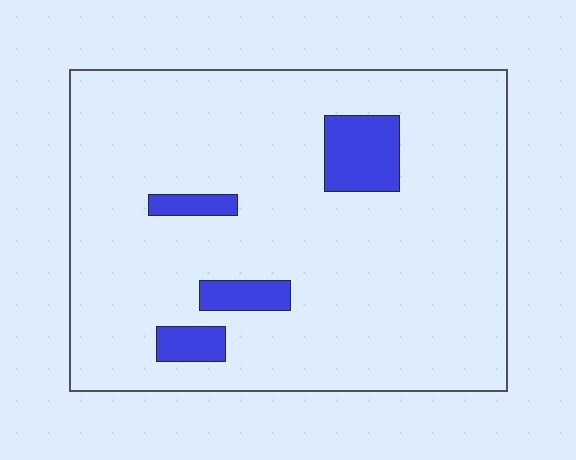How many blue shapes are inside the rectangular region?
4.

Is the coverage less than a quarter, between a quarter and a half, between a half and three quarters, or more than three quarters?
Less than a quarter.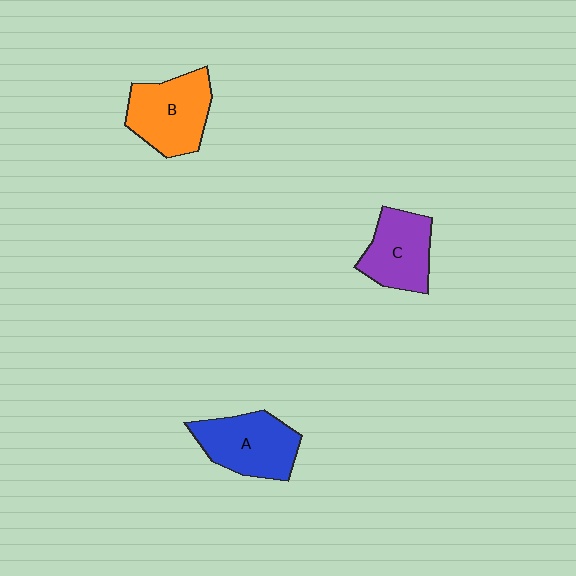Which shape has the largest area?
Shape B (orange).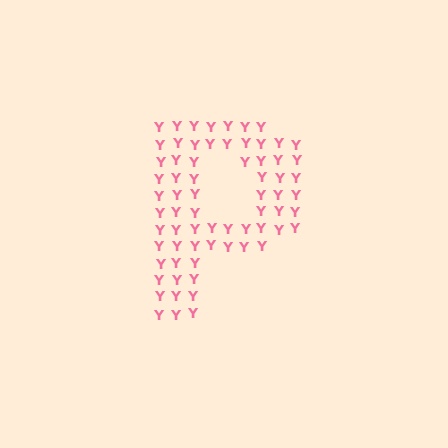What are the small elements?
The small elements are letter Y's.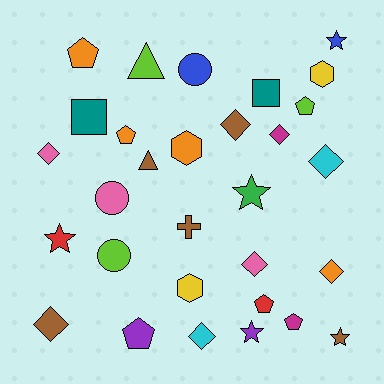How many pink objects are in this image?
There are 3 pink objects.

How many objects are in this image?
There are 30 objects.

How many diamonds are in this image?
There are 8 diamonds.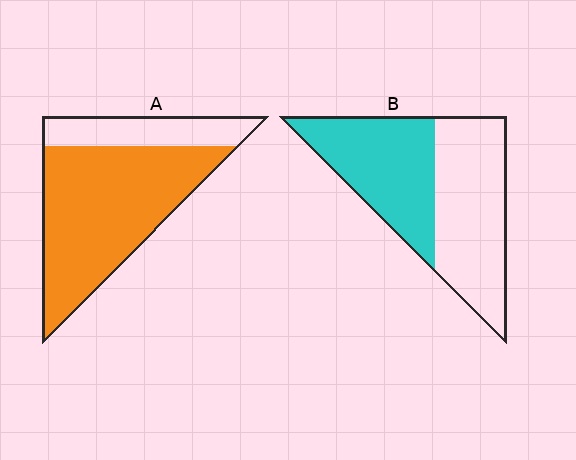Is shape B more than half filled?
Roughly half.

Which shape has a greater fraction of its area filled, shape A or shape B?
Shape A.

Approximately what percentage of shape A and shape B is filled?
A is approximately 75% and B is approximately 45%.